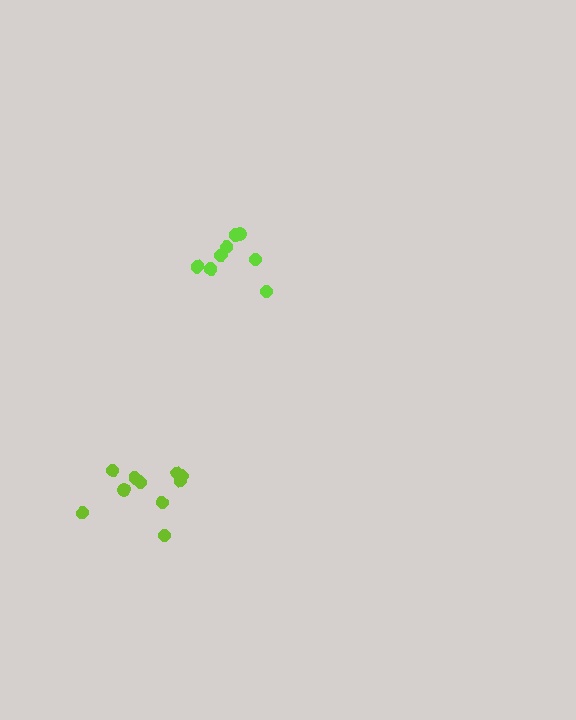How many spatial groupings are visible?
There are 2 spatial groupings.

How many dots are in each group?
Group 1: 8 dots, Group 2: 10 dots (18 total).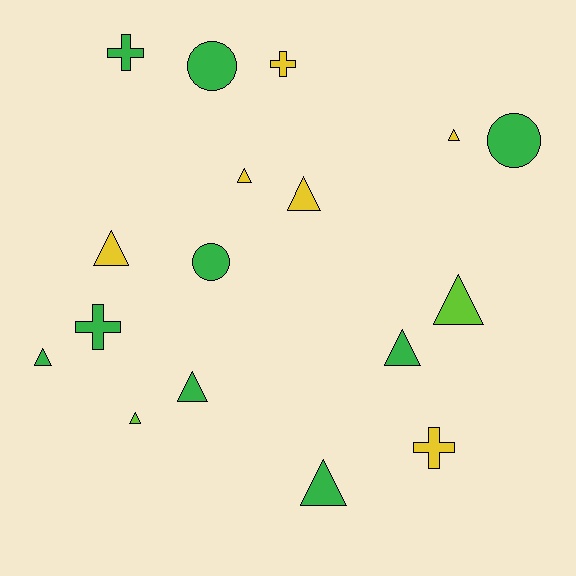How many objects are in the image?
There are 17 objects.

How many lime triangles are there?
There are 2 lime triangles.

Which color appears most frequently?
Green, with 9 objects.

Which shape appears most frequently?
Triangle, with 10 objects.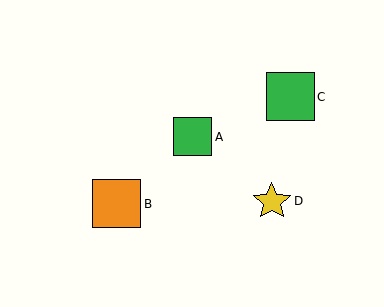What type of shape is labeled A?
Shape A is a green square.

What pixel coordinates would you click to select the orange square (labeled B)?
Click at (117, 204) to select the orange square B.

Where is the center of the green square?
The center of the green square is at (290, 97).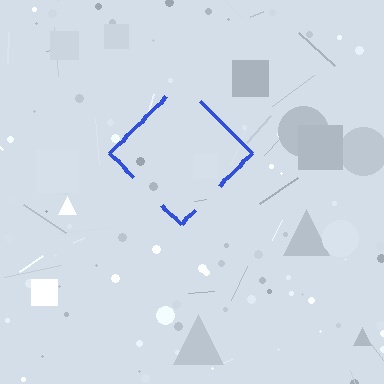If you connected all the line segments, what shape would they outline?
They would outline a diamond.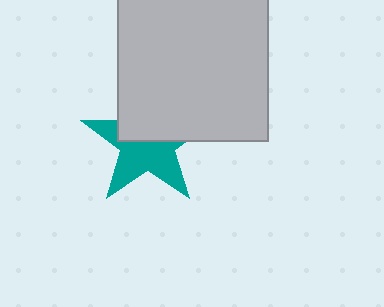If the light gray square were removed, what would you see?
You would see the complete teal star.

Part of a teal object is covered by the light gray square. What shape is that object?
It is a star.